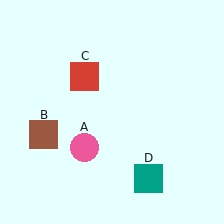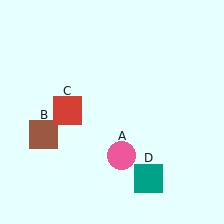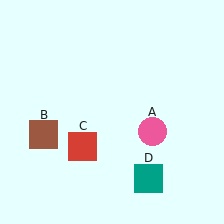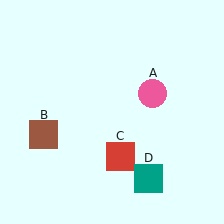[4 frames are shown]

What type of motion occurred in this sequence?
The pink circle (object A), red square (object C) rotated counterclockwise around the center of the scene.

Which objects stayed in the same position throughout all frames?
Brown square (object B) and teal square (object D) remained stationary.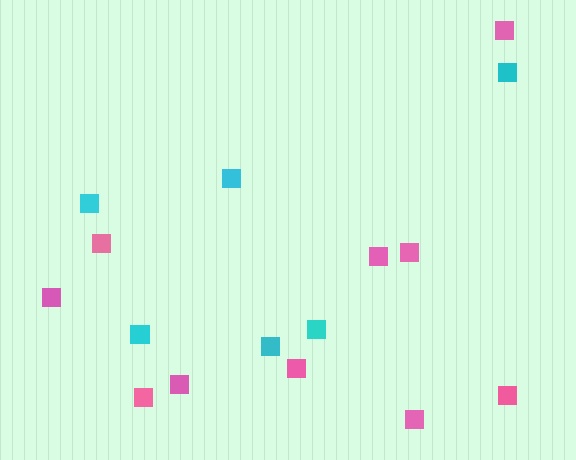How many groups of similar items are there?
There are 2 groups: one group of cyan squares (6) and one group of pink squares (10).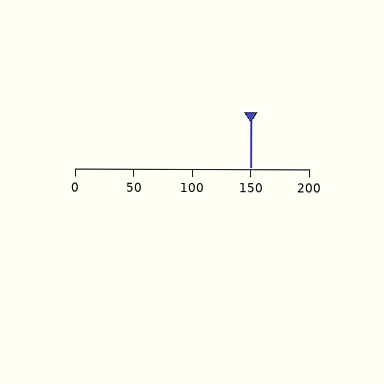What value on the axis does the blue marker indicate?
The marker indicates approximately 150.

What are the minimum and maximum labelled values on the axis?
The axis runs from 0 to 200.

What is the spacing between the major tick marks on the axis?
The major ticks are spaced 50 apart.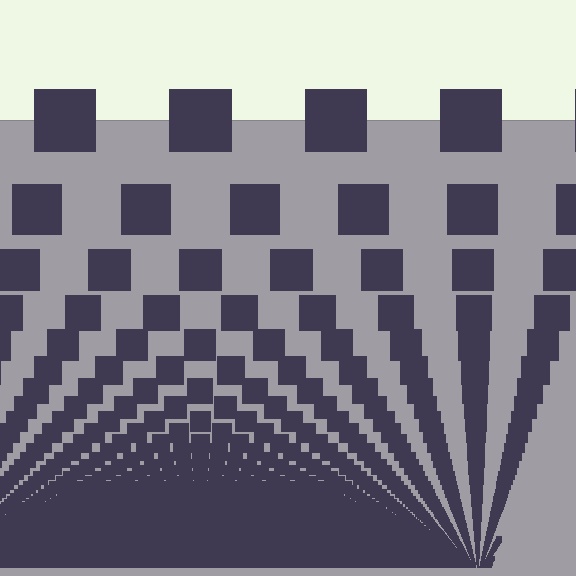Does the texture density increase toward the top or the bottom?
Density increases toward the bottom.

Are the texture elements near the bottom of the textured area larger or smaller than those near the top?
Smaller. The gradient is inverted — elements near the bottom are smaller and denser.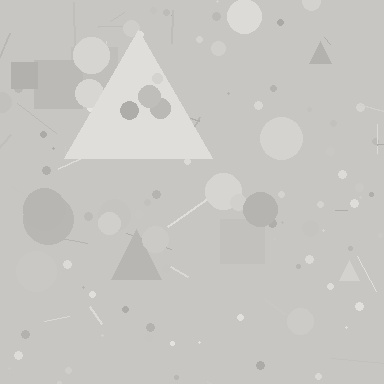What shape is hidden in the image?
A triangle is hidden in the image.